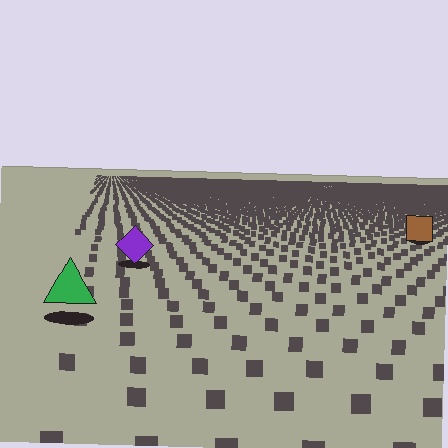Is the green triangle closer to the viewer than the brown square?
Yes. The green triangle is closer — you can tell from the texture gradient: the ground texture is coarser near it.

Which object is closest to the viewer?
The green triangle is closest. The texture marks near it are larger and more spread out.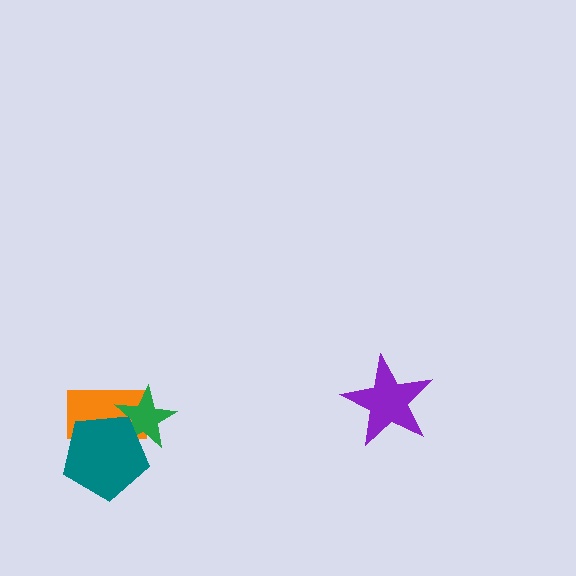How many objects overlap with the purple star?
0 objects overlap with the purple star.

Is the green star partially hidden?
Yes, it is partially covered by another shape.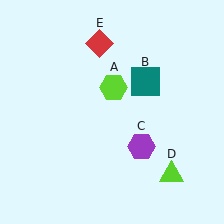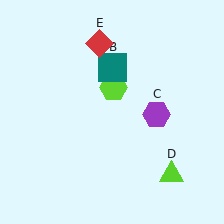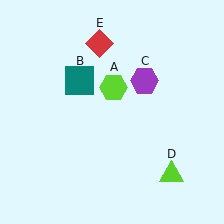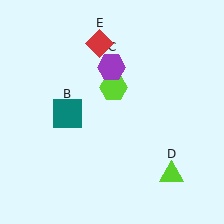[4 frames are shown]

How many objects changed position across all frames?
2 objects changed position: teal square (object B), purple hexagon (object C).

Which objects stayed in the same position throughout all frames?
Lime hexagon (object A) and lime triangle (object D) and red diamond (object E) remained stationary.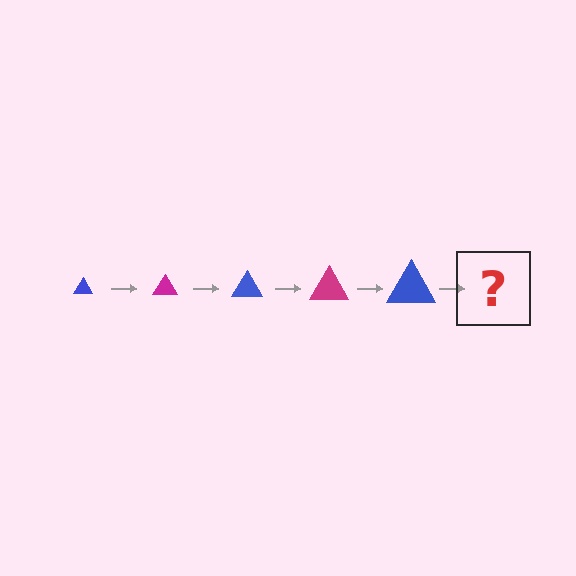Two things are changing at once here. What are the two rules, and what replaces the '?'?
The two rules are that the triangle grows larger each step and the color cycles through blue and magenta. The '?' should be a magenta triangle, larger than the previous one.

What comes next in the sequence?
The next element should be a magenta triangle, larger than the previous one.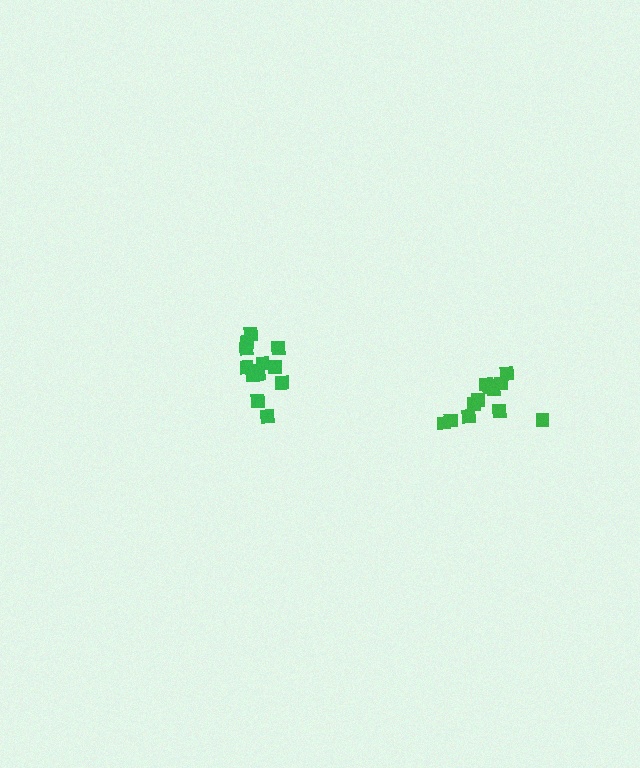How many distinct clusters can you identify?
There are 2 distinct clusters.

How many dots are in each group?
Group 1: 13 dots, Group 2: 12 dots (25 total).